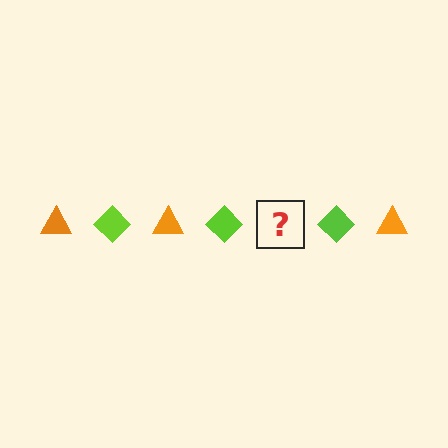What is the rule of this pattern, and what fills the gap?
The rule is that the pattern alternates between orange triangle and lime diamond. The gap should be filled with an orange triangle.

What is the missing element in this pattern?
The missing element is an orange triangle.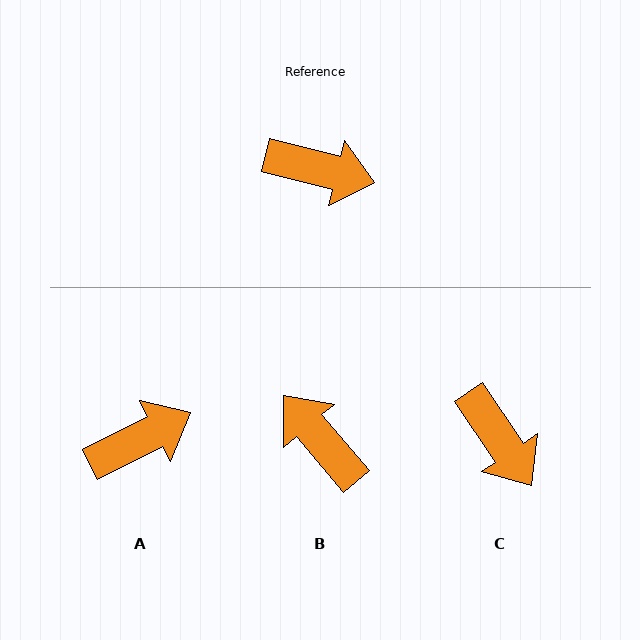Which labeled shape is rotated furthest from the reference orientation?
B, about 144 degrees away.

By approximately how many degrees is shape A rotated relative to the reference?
Approximately 41 degrees counter-clockwise.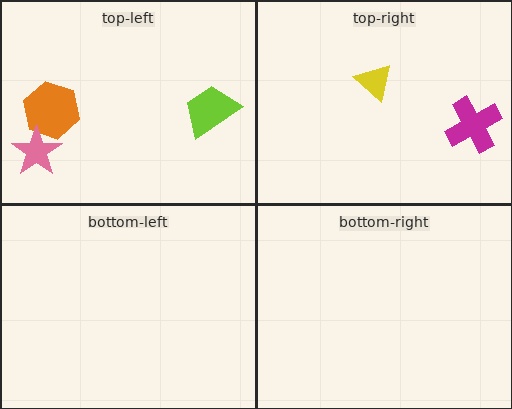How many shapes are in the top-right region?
2.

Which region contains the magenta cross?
The top-right region.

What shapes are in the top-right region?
The yellow triangle, the magenta cross.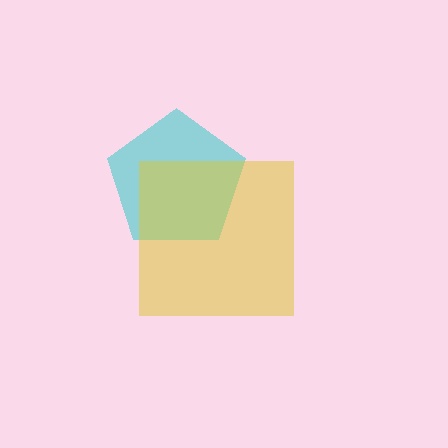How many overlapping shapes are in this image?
There are 2 overlapping shapes in the image.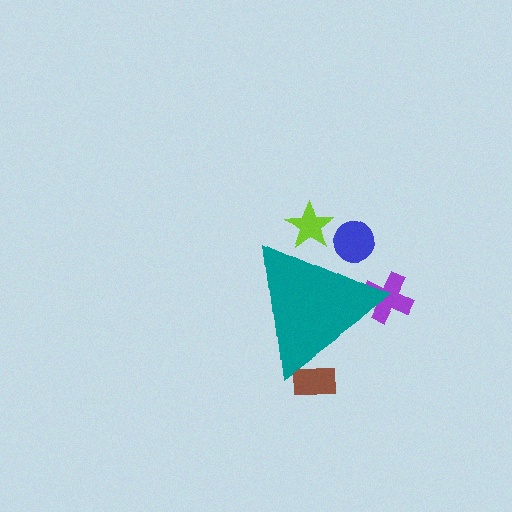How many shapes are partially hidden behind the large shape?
4 shapes are partially hidden.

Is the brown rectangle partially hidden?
Yes, the brown rectangle is partially hidden behind the teal triangle.